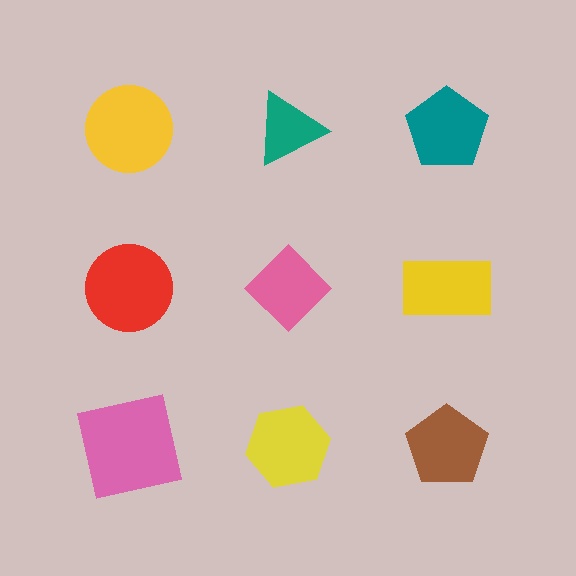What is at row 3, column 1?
A pink square.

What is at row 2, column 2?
A pink diamond.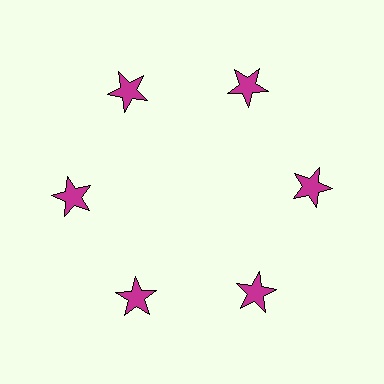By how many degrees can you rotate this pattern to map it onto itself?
The pattern maps onto itself every 60 degrees of rotation.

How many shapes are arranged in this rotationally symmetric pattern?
There are 6 shapes, arranged in 6 groups of 1.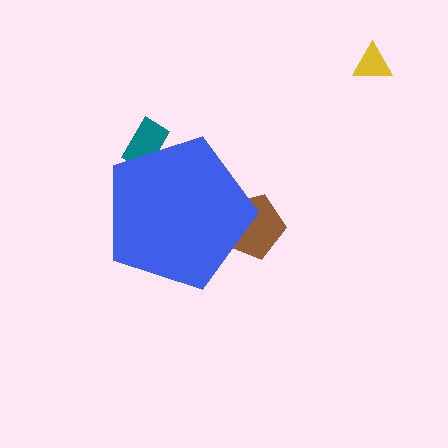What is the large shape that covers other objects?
A blue pentagon.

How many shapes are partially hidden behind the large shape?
2 shapes are partially hidden.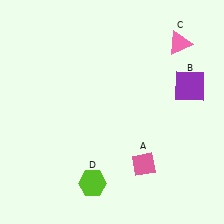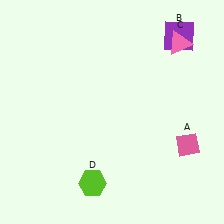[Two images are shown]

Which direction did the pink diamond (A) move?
The pink diamond (A) moved right.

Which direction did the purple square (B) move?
The purple square (B) moved up.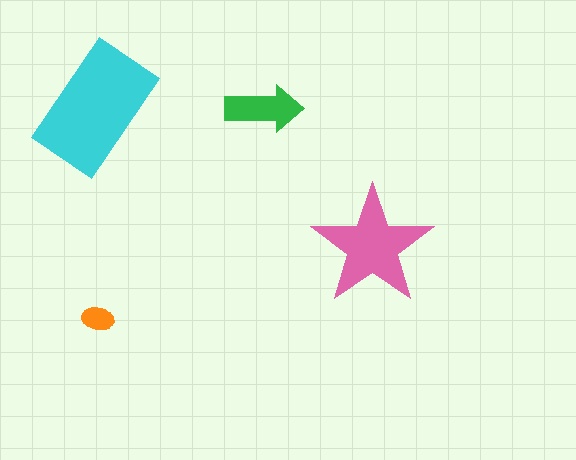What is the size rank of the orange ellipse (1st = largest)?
4th.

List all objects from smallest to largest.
The orange ellipse, the green arrow, the pink star, the cyan rectangle.